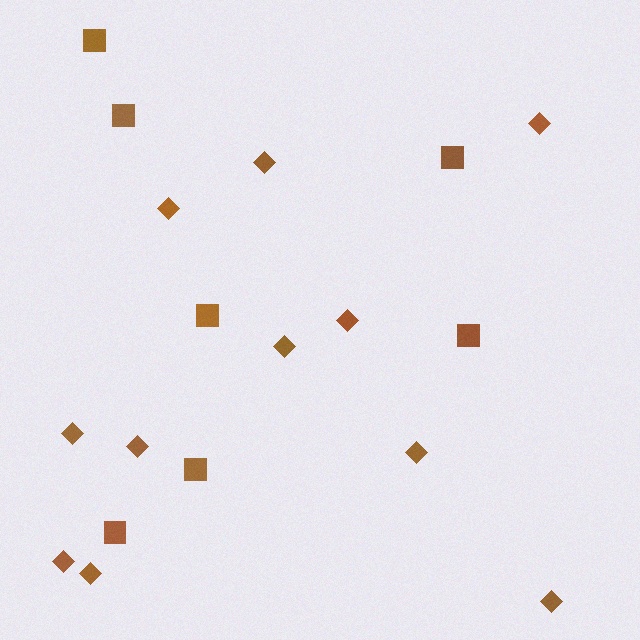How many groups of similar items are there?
There are 2 groups: one group of squares (7) and one group of diamonds (11).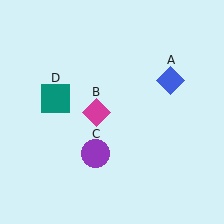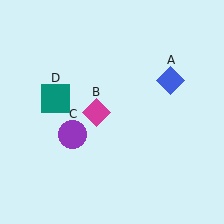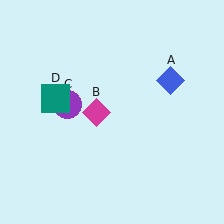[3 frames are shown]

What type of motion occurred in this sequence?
The purple circle (object C) rotated clockwise around the center of the scene.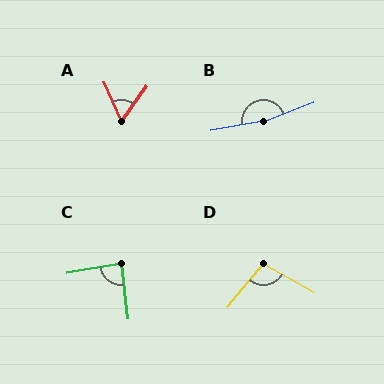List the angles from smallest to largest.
A (60°), C (87°), D (100°), B (168°).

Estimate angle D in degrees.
Approximately 100 degrees.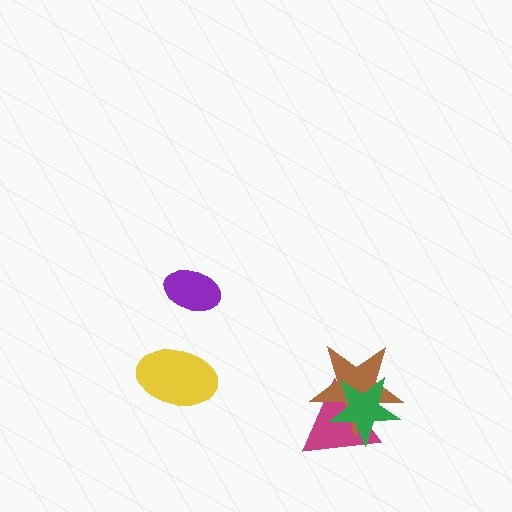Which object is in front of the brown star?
The green star is in front of the brown star.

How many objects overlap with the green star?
2 objects overlap with the green star.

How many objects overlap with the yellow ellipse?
0 objects overlap with the yellow ellipse.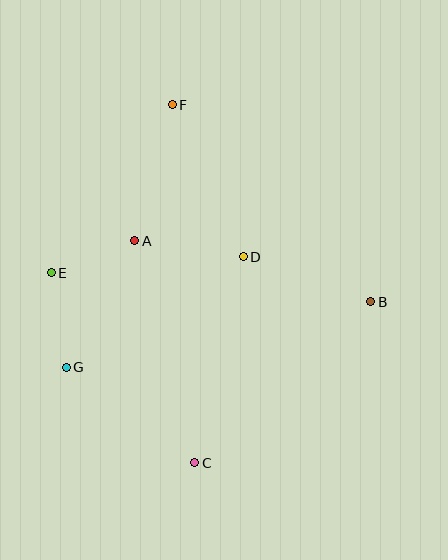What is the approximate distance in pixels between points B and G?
The distance between B and G is approximately 311 pixels.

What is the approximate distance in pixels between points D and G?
The distance between D and G is approximately 208 pixels.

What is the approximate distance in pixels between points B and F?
The distance between B and F is approximately 280 pixels.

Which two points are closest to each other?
Points A and E are closest to each other.